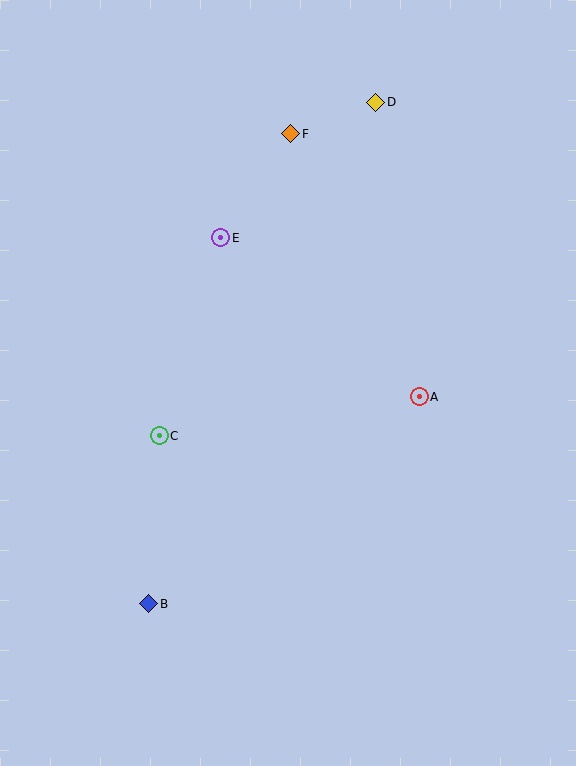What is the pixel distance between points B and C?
The distance between B and C is 168 pixels.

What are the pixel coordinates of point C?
Point C is at (159, 436).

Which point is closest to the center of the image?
Point A at (419, 397) is closest to the center.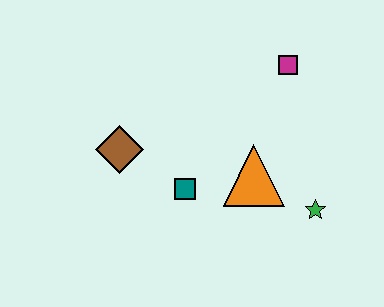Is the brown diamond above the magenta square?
No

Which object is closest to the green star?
The orange triangle is closest to the green star.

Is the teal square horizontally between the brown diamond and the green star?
Yes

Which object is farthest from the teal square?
The magenta square is farthest from the teal square.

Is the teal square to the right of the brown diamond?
Yes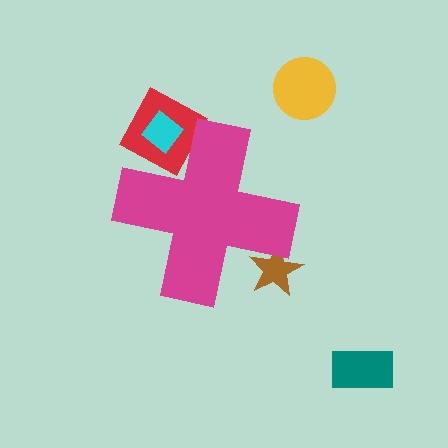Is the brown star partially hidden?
Yes, the brown star is partially hidden behind the magenta cross.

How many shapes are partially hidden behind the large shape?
3 shapes are partially hidden.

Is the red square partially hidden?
Yes, the red square is partially hidden behind the magenta cross.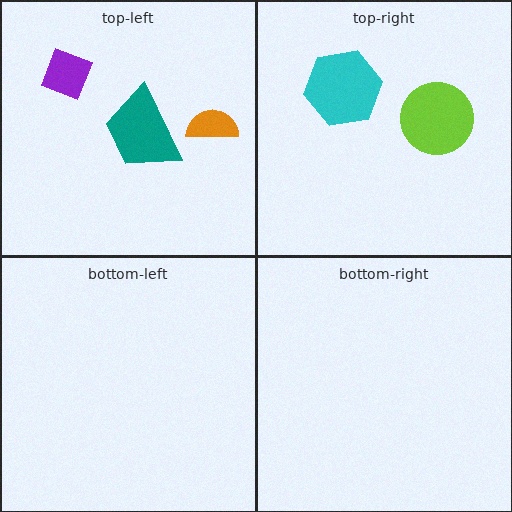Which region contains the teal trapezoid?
The top-left region.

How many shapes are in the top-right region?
2.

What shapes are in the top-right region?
The lime circle, the cyan hexagon.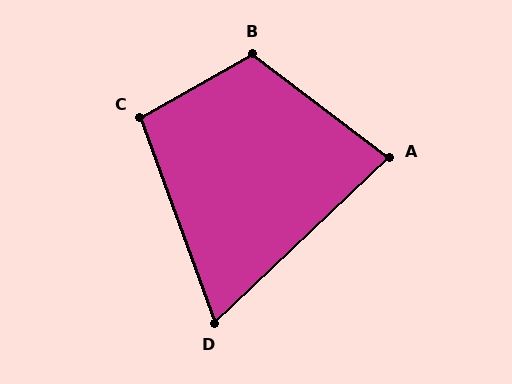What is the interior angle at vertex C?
Approximately 99 degrees (obtuse).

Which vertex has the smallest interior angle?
D, at approximately 66 degrees.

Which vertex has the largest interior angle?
B, at approximately 114 degrees.